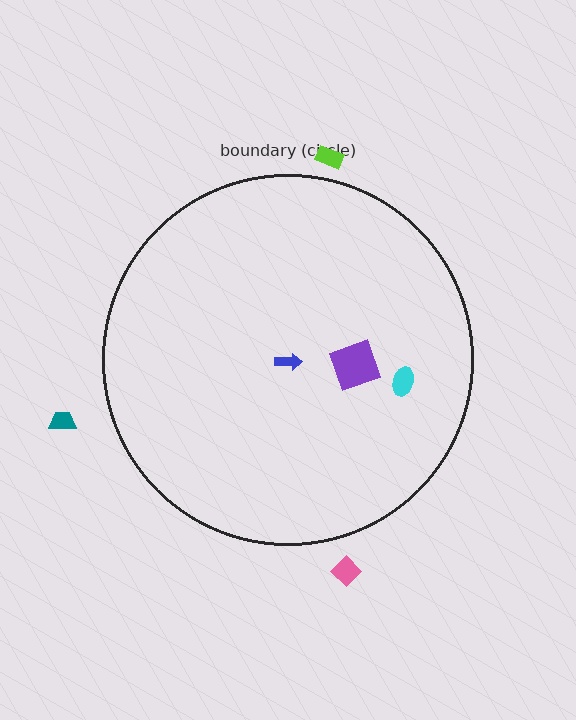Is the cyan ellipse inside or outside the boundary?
Inside.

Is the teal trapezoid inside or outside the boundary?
Outside.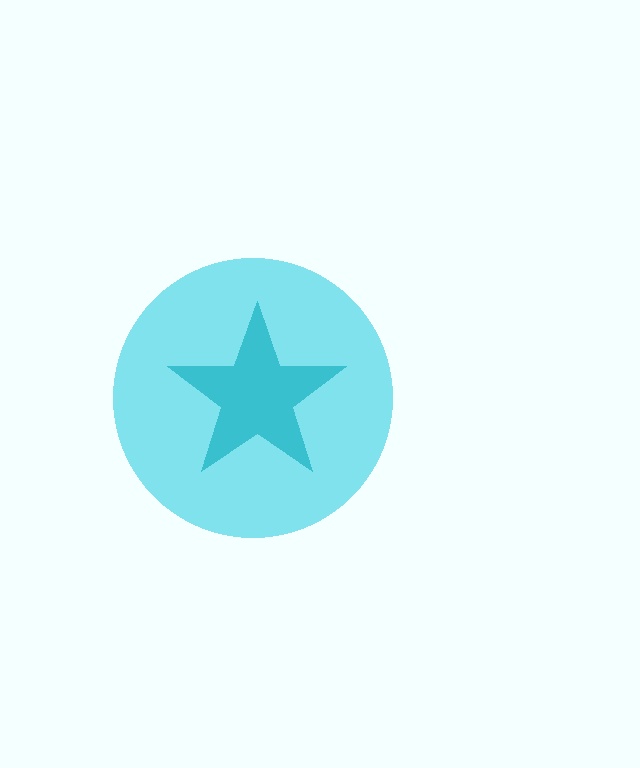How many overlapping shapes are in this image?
There are 2 overlapping shapes in the image.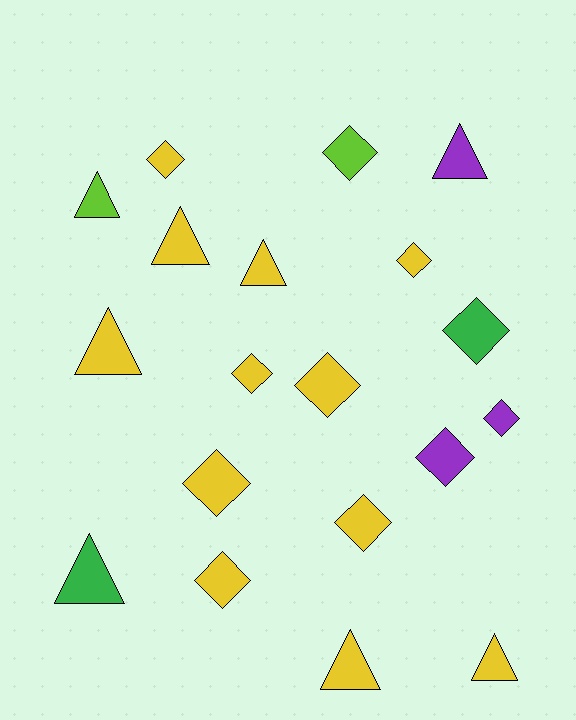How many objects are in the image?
There are 19 objects.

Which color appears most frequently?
Yellow, with 12 objects.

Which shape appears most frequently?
Diamond, with 11 objects.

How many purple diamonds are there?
There are 2 purple diamonds.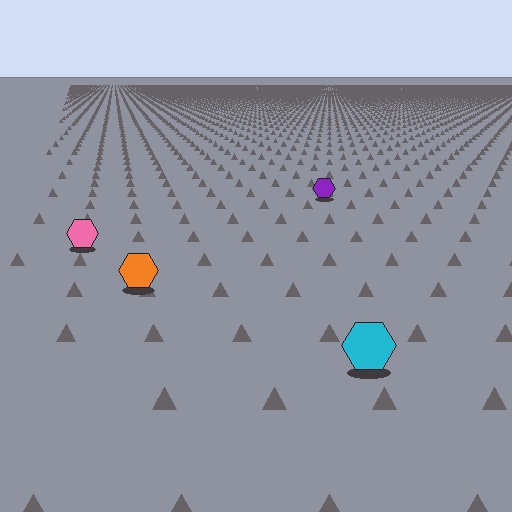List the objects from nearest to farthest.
From nearest to farthest: the cyan hexagon, the orange hexagon, the pink hexagon, the purple hexagon.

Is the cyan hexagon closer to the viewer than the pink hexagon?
Yes. The cyan hexagon is closer — you can tell from the texture gradient: the ground texture is coarser near it.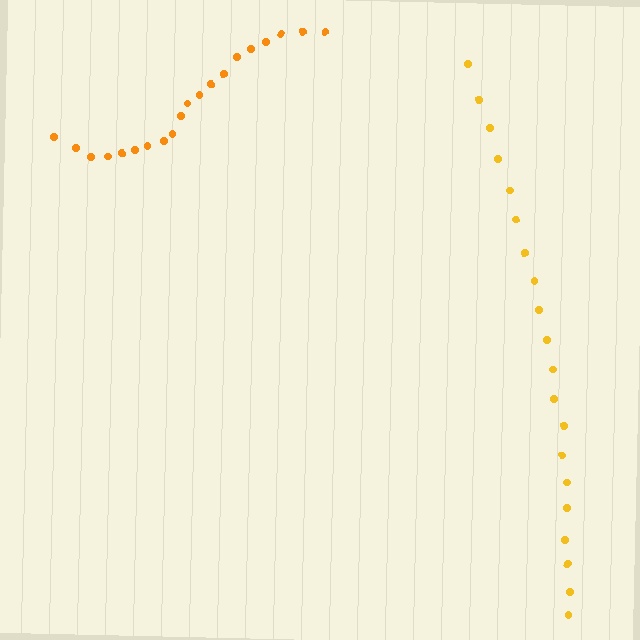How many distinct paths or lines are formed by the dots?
There are 2 distinct paths.